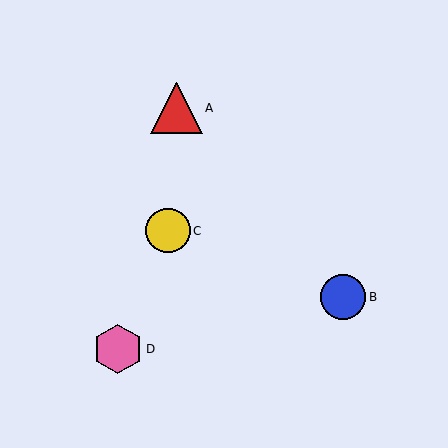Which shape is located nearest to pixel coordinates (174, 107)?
The red triangle (labeled A) at (176, 108) is nearest to that location.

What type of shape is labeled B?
Shape B is a blue circle.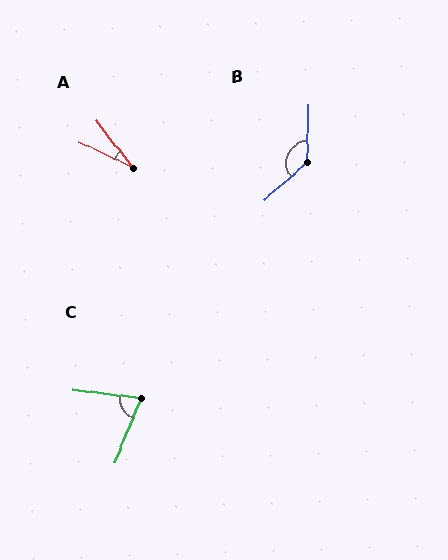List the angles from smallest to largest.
A (27°), C (74°), B (134°).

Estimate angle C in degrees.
Approximately 74 degrees.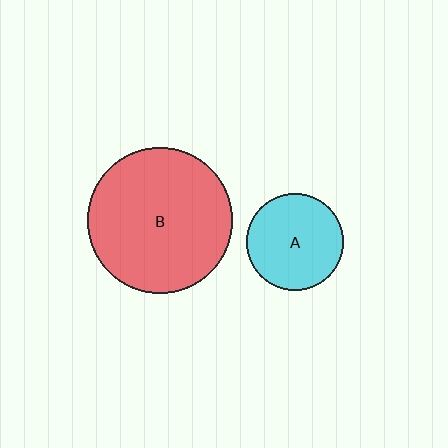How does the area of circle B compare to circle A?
Approximately 2.2 times.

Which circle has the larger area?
Circle B (red).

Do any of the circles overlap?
No, none of the circles overlap.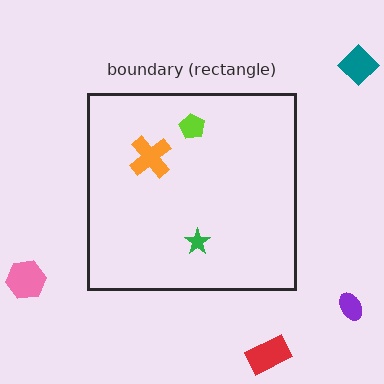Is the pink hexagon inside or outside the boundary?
Outside.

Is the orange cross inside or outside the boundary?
Inside.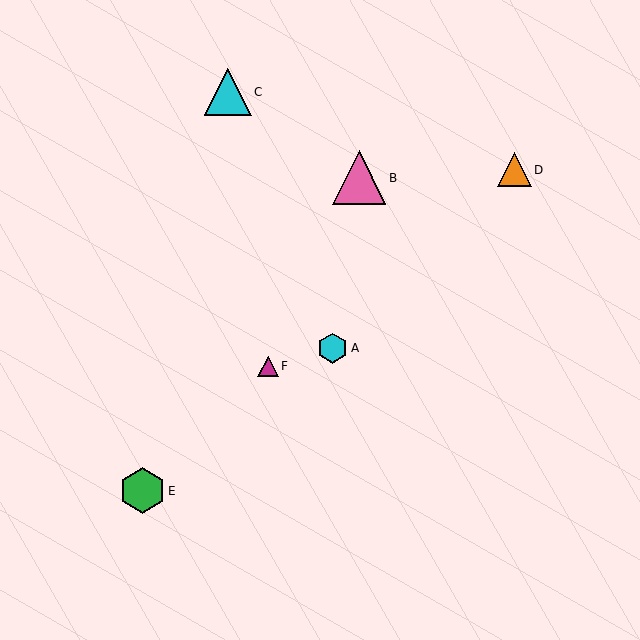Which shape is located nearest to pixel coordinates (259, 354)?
The magenta triangle (labeled F) at (268, 366) is nearest to that location.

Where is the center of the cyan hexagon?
The center of the cyan hexagon is at (333, 348).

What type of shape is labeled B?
Shape B is a pink triangle.